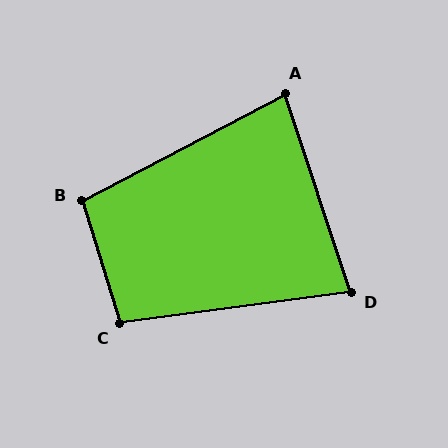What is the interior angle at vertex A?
Approximately 81 degrees (acute).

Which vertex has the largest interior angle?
B, at approximately 101 degrees.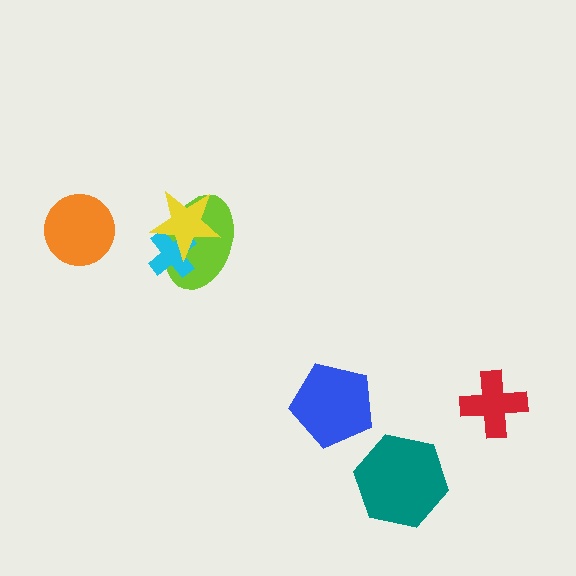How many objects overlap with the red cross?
0 objects overlap with the red cross.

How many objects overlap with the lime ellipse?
2 objects overlap with the lime ellipse.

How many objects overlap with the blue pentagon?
0 objects overlap with the blue pentagon.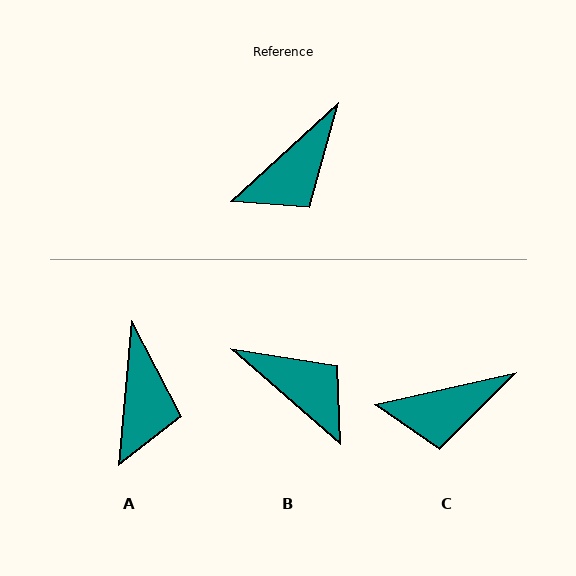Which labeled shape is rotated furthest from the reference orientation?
B, about 96 degrees away.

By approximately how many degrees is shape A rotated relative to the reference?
Approximately 43 degrees counter-clockwise.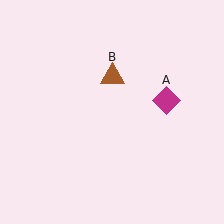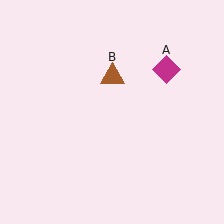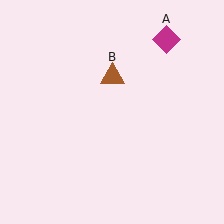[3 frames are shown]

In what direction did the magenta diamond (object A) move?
The magenta diamond (object A) moved up.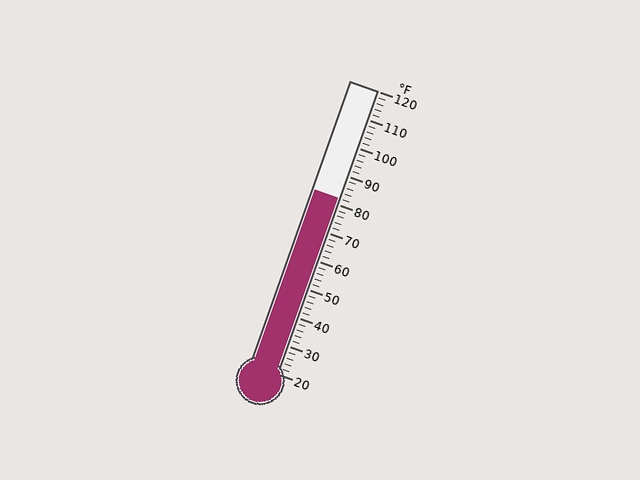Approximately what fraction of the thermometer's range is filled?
The thermometer is filled to approximately 60% of its range.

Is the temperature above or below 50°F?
The temperature is above 50°F.